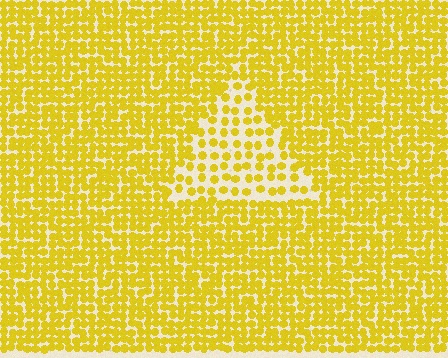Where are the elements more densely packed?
The elements are more densely packed outside the triangle boundary.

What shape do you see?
I see a triangle.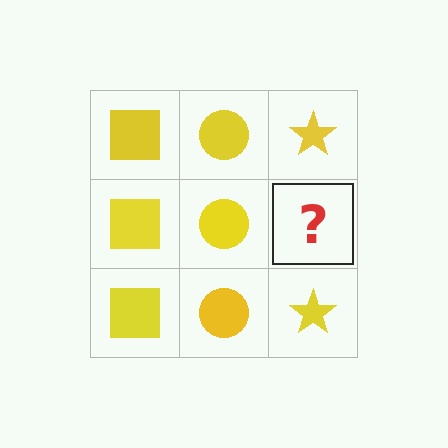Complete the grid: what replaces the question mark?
The question mark should be replaced with a yellow star.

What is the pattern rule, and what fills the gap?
The rule is that each column has a consistent shape. The gap should be filled with a yellow star.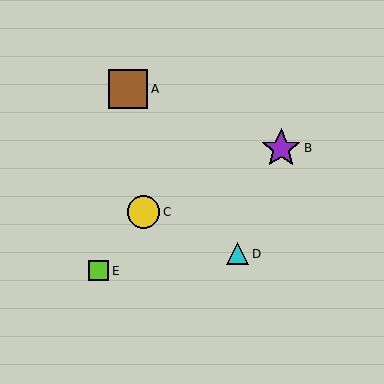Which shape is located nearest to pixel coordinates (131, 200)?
The yellow circle (labeled C) at (143, 212) is nearest to that location.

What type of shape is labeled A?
Shape A is a brown square.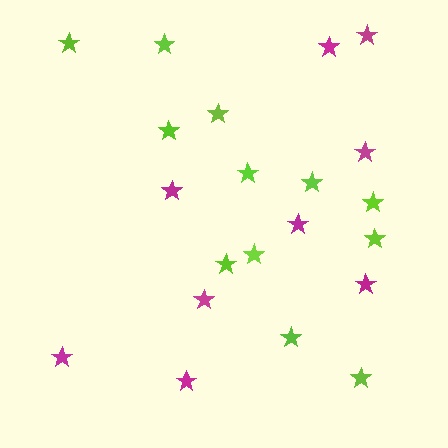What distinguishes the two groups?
There are 2 groups: one group of magenta stars (9) and one group of lime stars (12).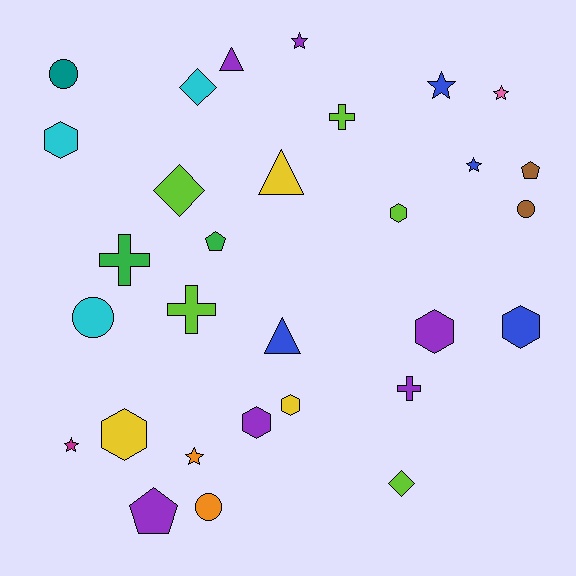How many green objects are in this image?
There are 2 green objects.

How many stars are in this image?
There are 6 stars.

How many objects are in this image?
There are 30 objects.